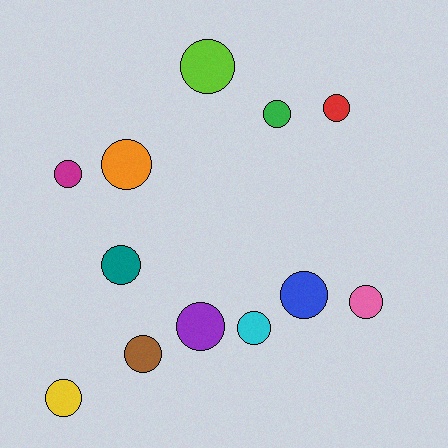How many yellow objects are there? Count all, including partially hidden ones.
There is 1 yellow object.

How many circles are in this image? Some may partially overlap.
There are 12 circles.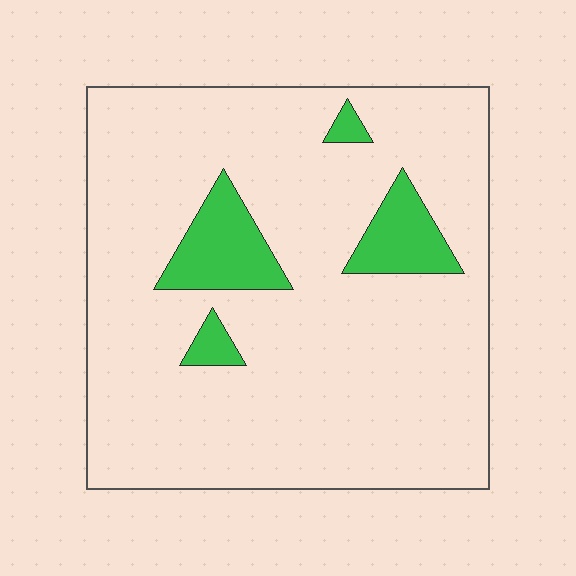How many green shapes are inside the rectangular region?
4.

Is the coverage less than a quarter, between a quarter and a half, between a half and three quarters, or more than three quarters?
Less than a quarter.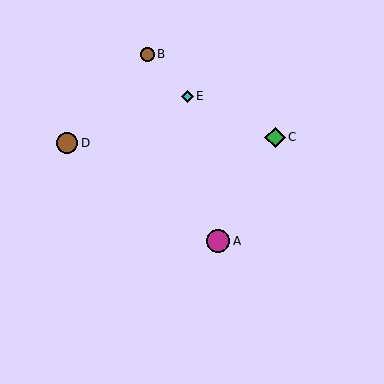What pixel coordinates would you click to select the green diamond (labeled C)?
Click at (275, 137) to select the green diamond C.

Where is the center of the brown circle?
The center of the brown circle is at (147, 54).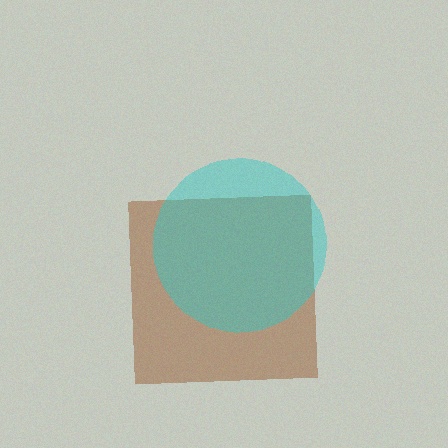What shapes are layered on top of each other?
The layered shapes are: a brown square, a cyan circle.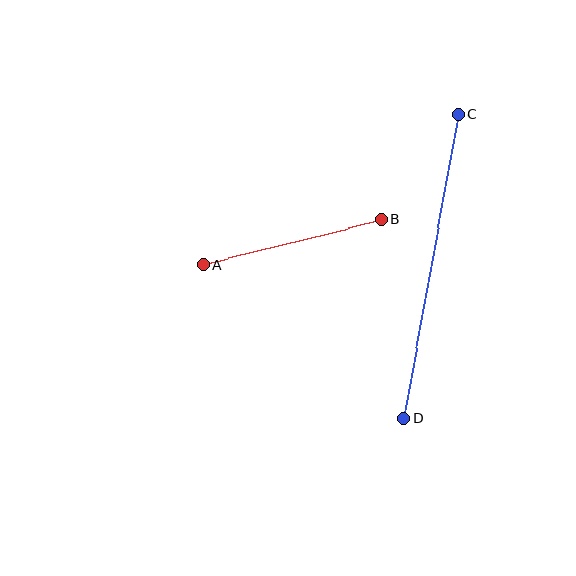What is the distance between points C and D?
The distance is approximately 309 pixels.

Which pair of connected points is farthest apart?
Points C and D are farthest apart.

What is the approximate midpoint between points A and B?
The midpoint is at approximately (292, 242) pixels.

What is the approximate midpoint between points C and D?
The midpoint is at approximately (431, 266) pixels.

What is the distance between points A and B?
The distance is approximately 184 pixels.